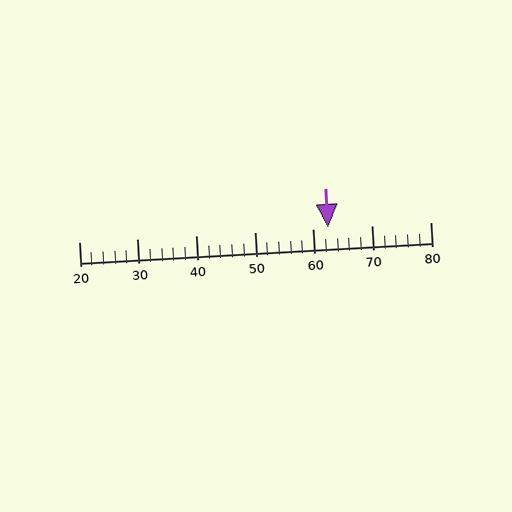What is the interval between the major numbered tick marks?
The major tick marks are spaced 10 units apart.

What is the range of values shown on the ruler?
The ruler shows values from 20 to 80.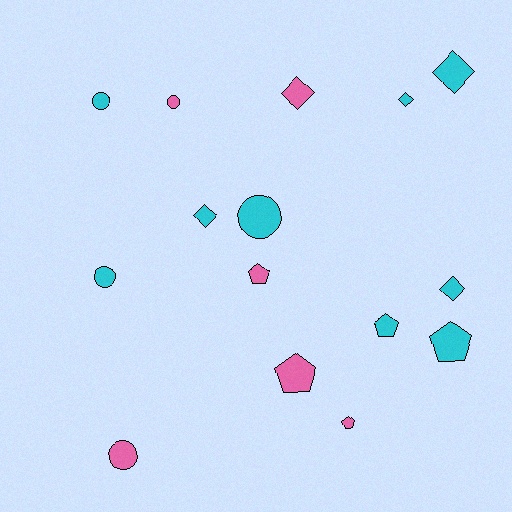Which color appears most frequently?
Cyan, with 9 objects.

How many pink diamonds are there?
There is 1 pink diamond.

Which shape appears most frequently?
Circle, with 5 objects.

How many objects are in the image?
There are 15 objects.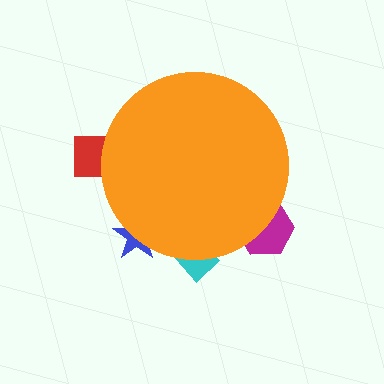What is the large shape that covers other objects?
An orange circle.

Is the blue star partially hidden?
Yes, the blue star is partially hidden behind the orange circle.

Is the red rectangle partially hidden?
Yes, the red rectangle is partially hidden behind the orange circle.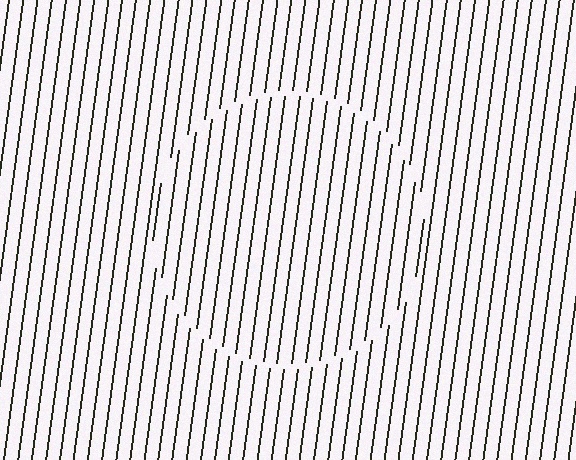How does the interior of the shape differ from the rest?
The interior of the shape contains the same grating, shifted by half a period — the contour is defined by the phase discontinuity where line-ends from the inner and outer gratings abut.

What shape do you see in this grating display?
An illusory circle. The interior of the shape contains the same grating, shifted by half a period — the contour is defined by the phase discontinuity where line-ends from the inner and outer gratings abut.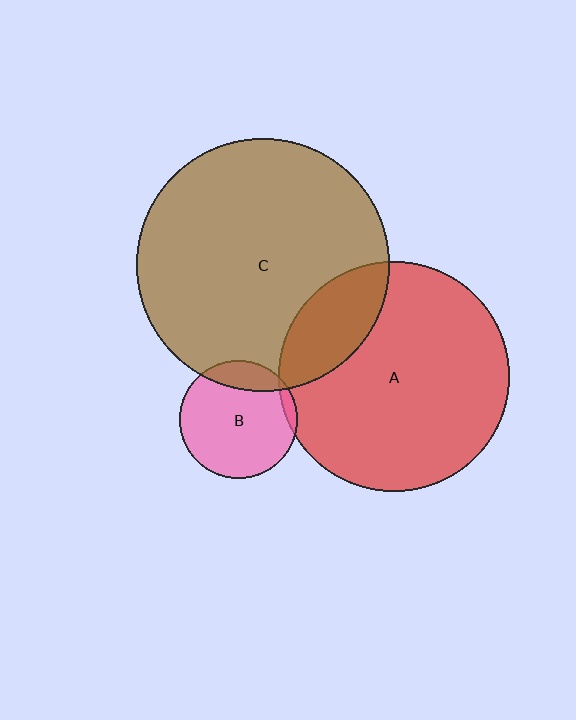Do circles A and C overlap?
Yes.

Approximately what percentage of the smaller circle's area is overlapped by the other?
Approximately 20%.